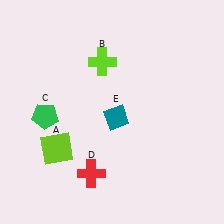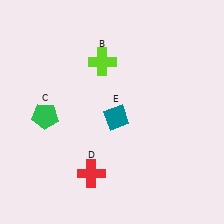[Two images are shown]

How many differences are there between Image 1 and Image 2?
There is 1 difference between the two images.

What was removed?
The lime square (A) was removed in Image 2.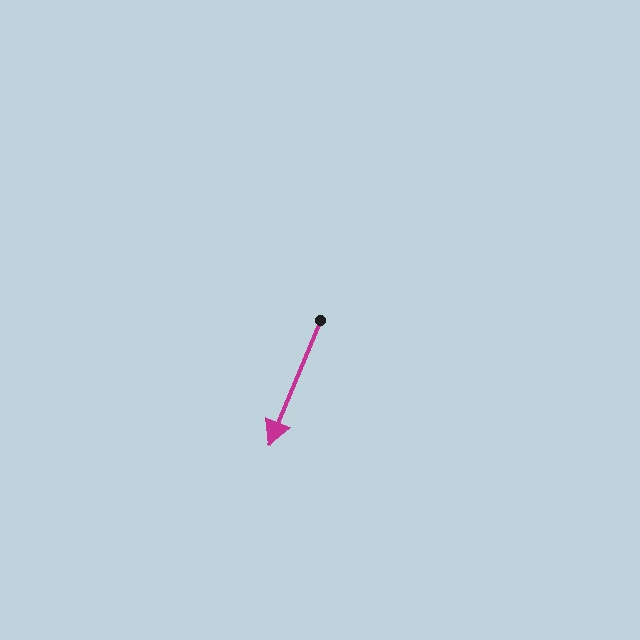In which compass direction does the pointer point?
South.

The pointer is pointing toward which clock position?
Roughly 7 o'clock.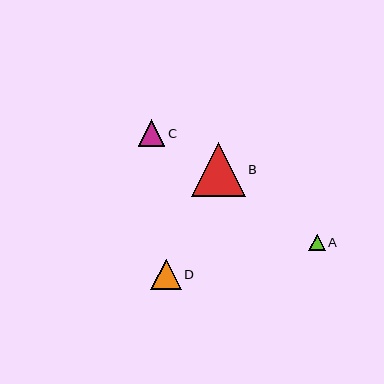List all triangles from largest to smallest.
From largest to smallest: B, D, C, A.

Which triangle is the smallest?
Triangle A is the smallest with a size of approximately 16 pixels.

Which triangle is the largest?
Triangle B is the largest with a size of approximately 53 pixels.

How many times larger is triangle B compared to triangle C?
Triangle B is approximately 2.0 times the size of triangle C.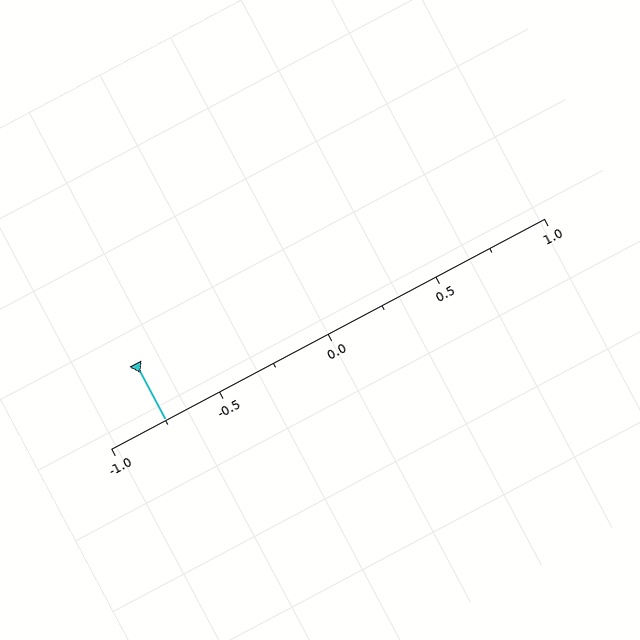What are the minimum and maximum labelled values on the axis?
The axis runs from -1.0 to 1.0.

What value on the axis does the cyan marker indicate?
The marker indicates approximately -0.75.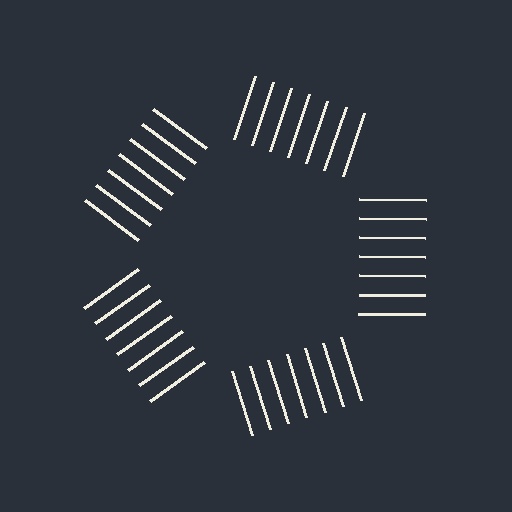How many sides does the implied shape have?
5 sides — the line-ends trace a pentagon.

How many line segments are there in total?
35 — 7 along each of the 5 edges.